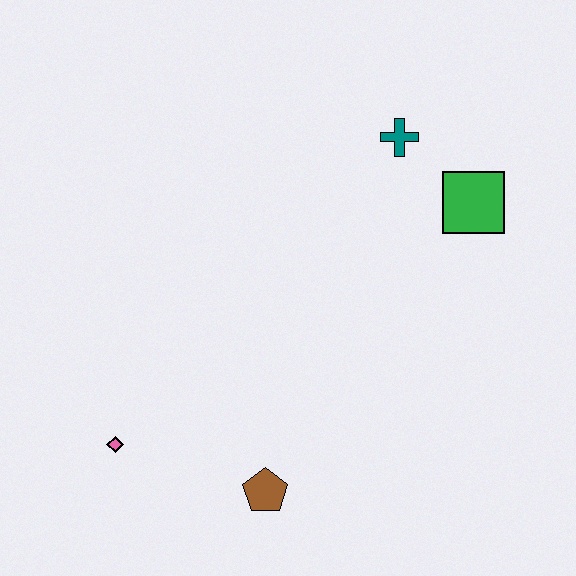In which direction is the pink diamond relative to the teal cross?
The pink diamond is below the teal cross.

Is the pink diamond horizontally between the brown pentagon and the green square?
No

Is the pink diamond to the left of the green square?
Yes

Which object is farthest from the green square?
The pink diamond is farthest from the green square.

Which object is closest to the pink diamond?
The brown pentagon is closest to the pink diamond.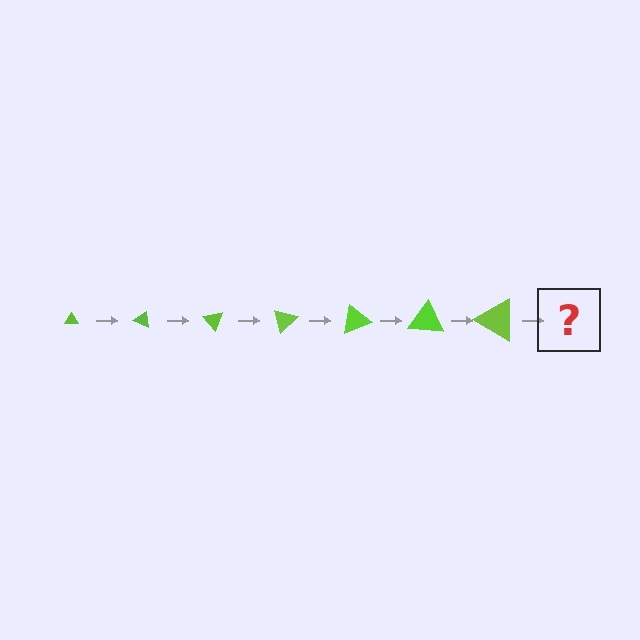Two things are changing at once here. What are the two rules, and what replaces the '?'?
The two rules are that the triangle grows larger each step and it rotates 25 degrees each step. The '?' should be a triangle, larger than the previous one and rotated 175 degrees from the start.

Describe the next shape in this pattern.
It should be a triangle, larger than the previous one and rotated 175 degrees from the start.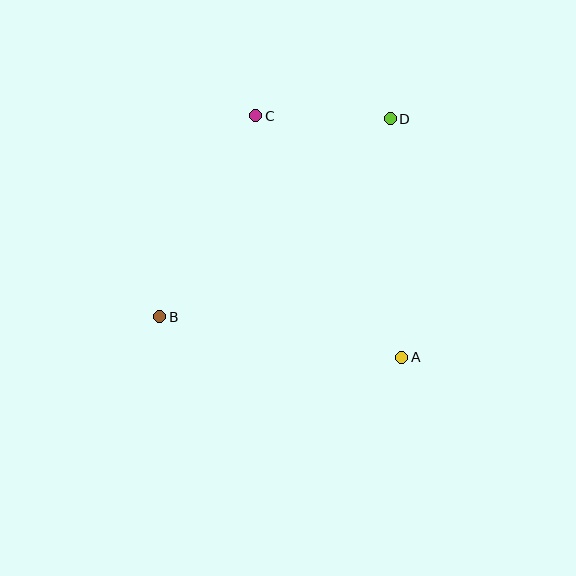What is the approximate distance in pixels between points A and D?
The distance between A and D is approximately 239 pixels.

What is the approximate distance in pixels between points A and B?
The distance between A and B is approximately 246 pixels.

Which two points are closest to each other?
Points C and D are closest to each other.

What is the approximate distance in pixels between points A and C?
The distance between A and C is approximately 282 pixels.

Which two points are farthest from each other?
Points B and D are farthest from each other.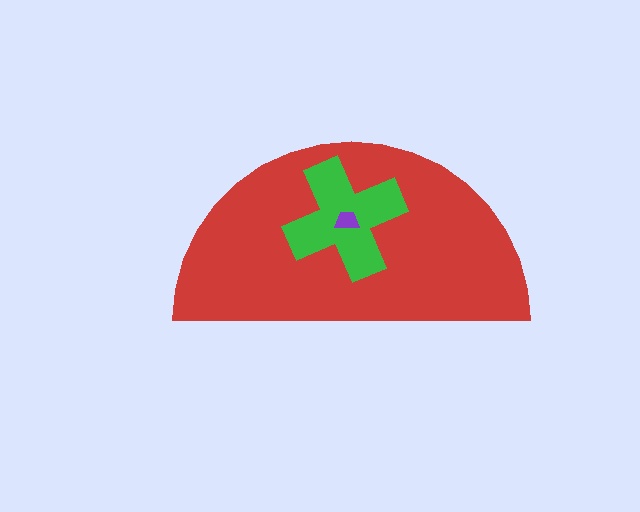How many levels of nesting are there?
3.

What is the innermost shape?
The purple trapezoid.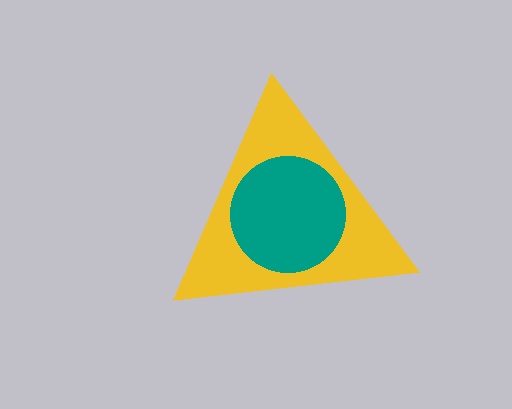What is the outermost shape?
The yellow triangle.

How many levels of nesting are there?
2.